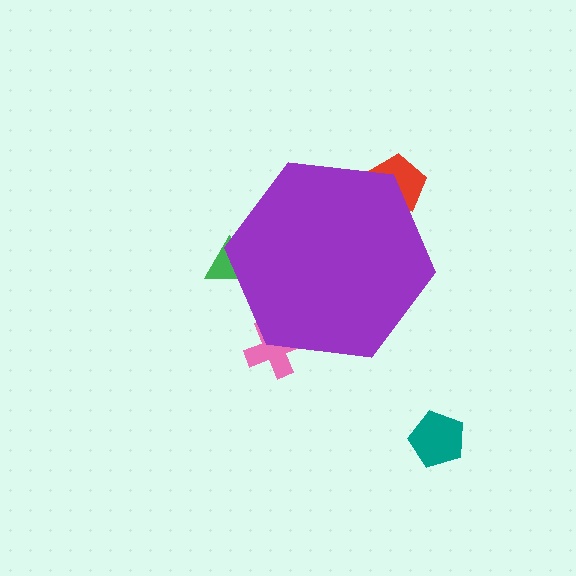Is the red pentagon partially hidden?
Yes, the red pentagon is partially hidden behind the purple hexagon.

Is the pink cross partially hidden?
Yes, the pink cross is partially hidden behind the purple hexagon.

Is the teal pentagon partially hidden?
No, the teal pentagon is fully visible.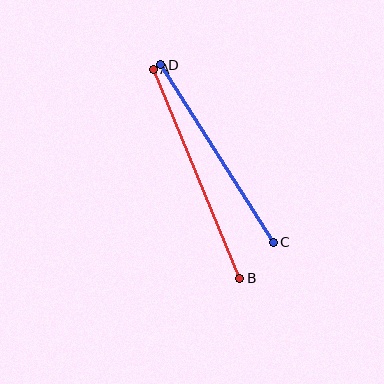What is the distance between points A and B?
The distance is approximately 226 pixels.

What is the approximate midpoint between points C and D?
The midpoint is at approximately (217, 154) pixels.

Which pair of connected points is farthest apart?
Points A and B are farthest apart.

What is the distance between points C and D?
The distance is approximately 210 pixels.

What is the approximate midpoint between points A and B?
The midpoint is at approximately (197, 174) pixels.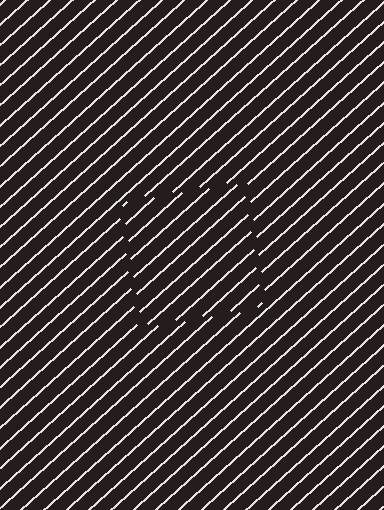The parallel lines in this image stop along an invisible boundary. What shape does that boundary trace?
An illusory square. The interior of the shape contains the same grating, shifted by half a period — the contour is defined by the phase discontinuity where line-ends from the inner and outer gratings abut.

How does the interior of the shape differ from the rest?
The interior of the shape contains the same grating, shifted by half a period — the contour is defined by the phase discontinuity where line-ends from the inner and outer gratings abut.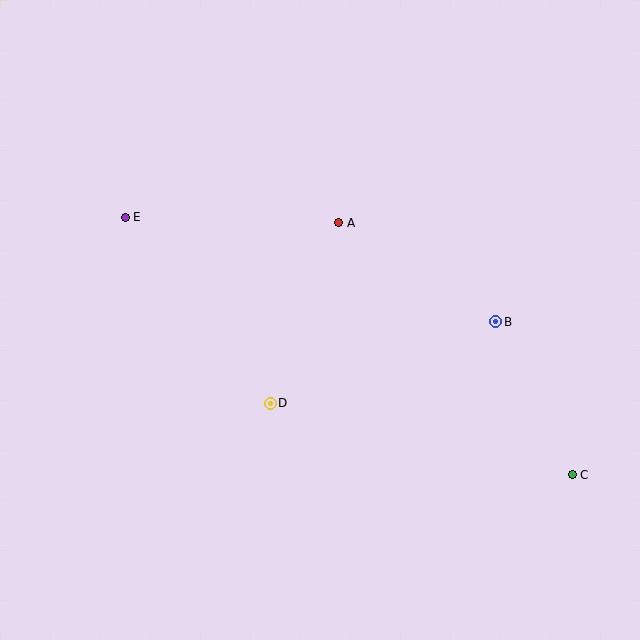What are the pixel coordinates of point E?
Point E is at (125, 217).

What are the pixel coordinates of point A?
Point A is at (339, 223).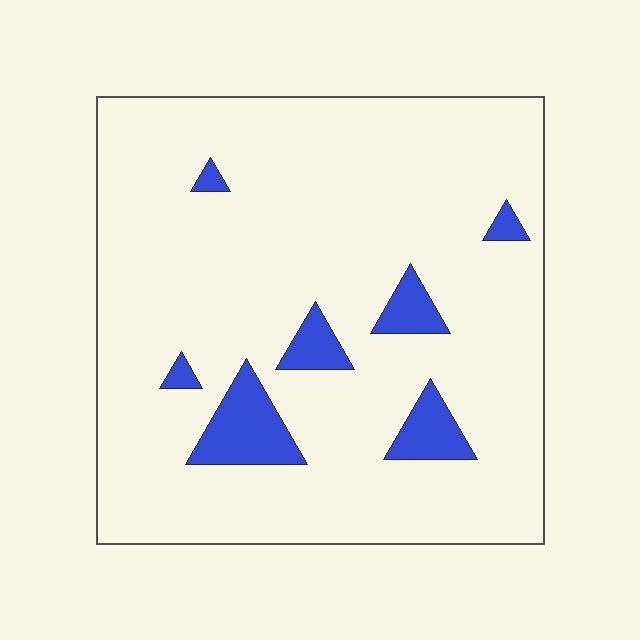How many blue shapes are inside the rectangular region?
7.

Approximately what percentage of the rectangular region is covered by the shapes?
Approximately 10%.